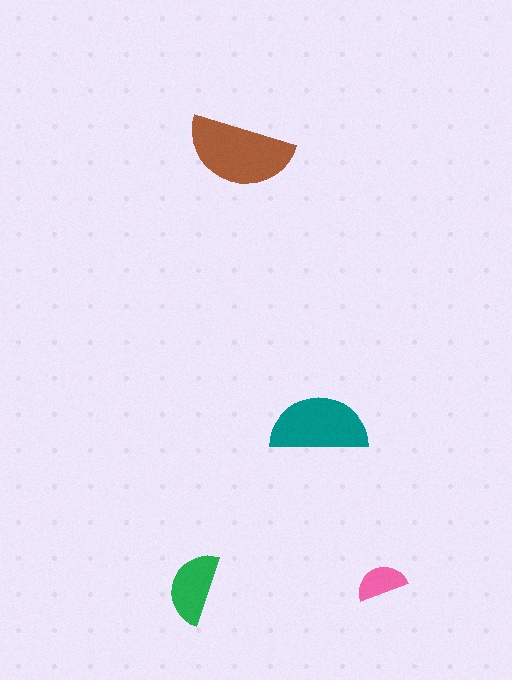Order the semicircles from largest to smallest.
the brown one, the teal one, the green one, the pink one.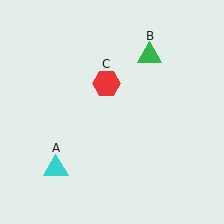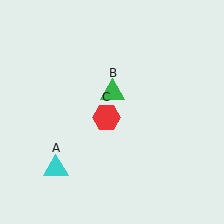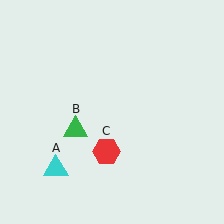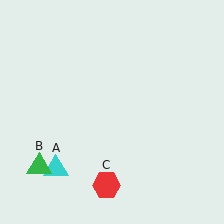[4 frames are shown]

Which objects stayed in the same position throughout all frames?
Cyan triangle (object A) remained stationary.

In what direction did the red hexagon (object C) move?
The red hexagon (object C) moved down.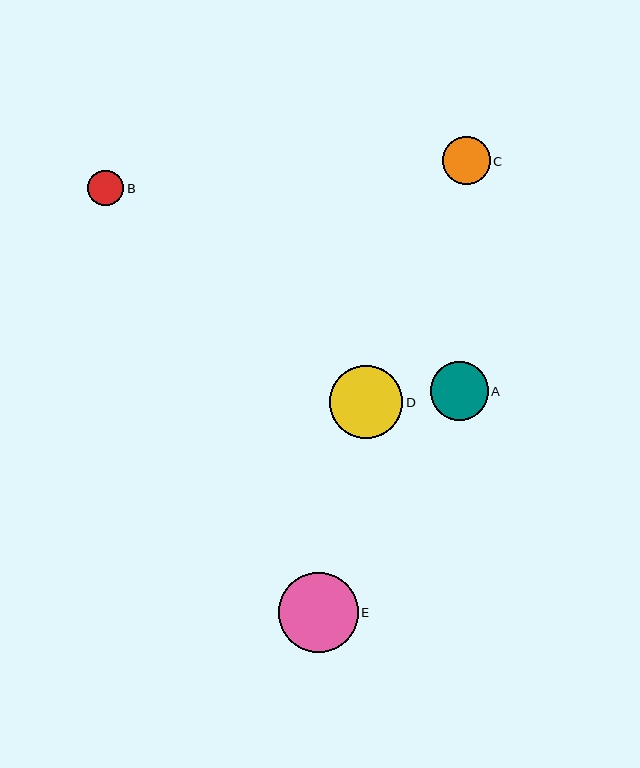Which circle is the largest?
Circle E is the largest with a size of approximately 80 pixels.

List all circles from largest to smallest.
From largest to smallest: E, D, A, C, B.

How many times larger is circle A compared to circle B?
Circle A is approximately 1.6 times the size of circle B.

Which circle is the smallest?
Circle B is the smallest with a size of approximately 36 pixels.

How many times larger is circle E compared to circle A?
Circle E is approximately 1.4 times the size of circle A.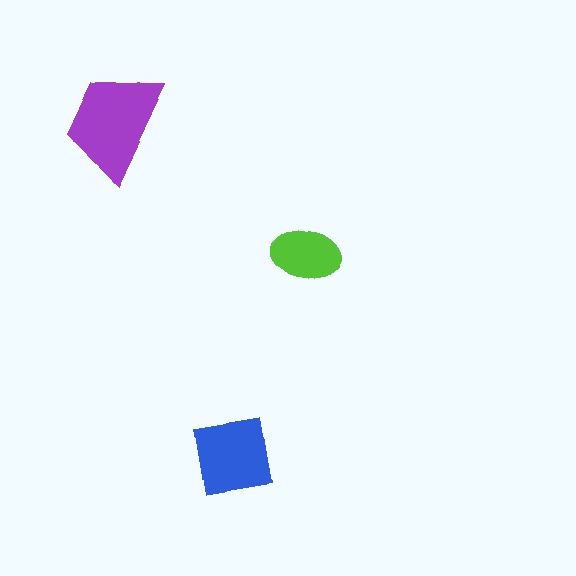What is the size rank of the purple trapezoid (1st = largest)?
1st.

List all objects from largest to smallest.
The purple trapezoid, the blue square, the lime ellipse.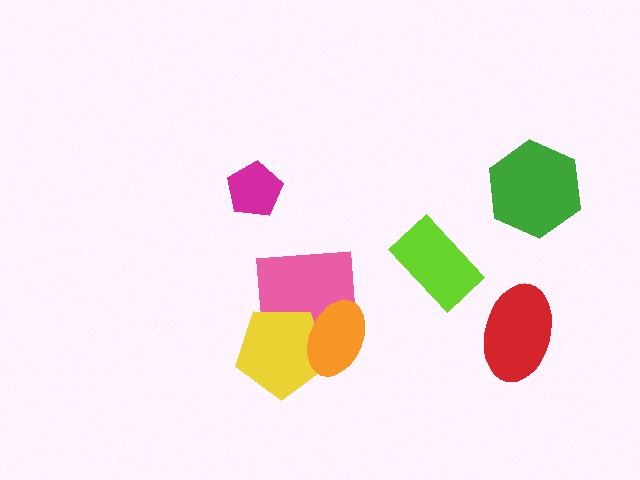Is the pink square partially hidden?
Yes, it is partially covered by another shape.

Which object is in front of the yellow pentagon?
The orange ellipse is in front of the yellow pentagon.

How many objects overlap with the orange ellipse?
2 objects overlap with the orange ellipse.